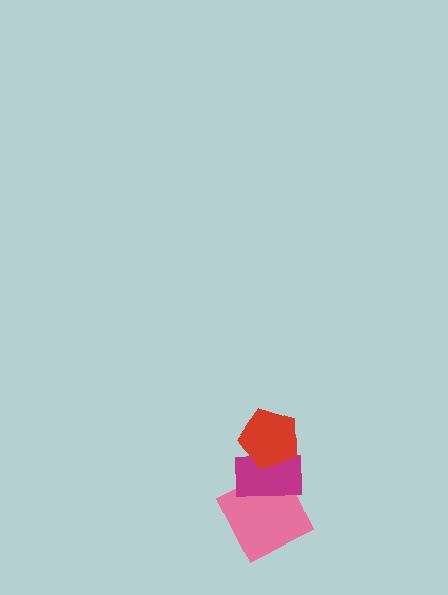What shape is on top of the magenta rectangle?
The red pentagon is on top of the magenta rectangle.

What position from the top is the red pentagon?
The red pentagon is 1st from the top.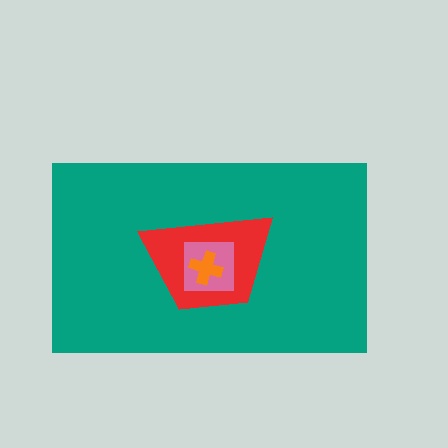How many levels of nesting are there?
4.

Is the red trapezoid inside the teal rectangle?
Yes.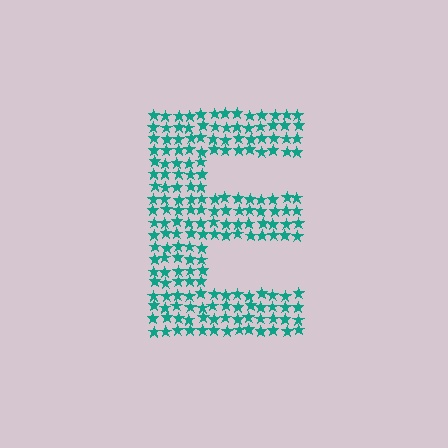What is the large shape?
The large shape is the letter E.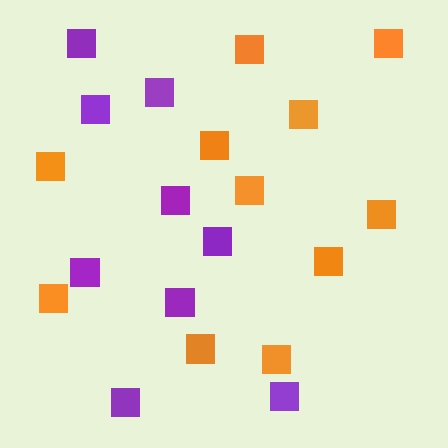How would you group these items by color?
There are 2 groups: one group of orange squares (11) and one group of purple squares (9).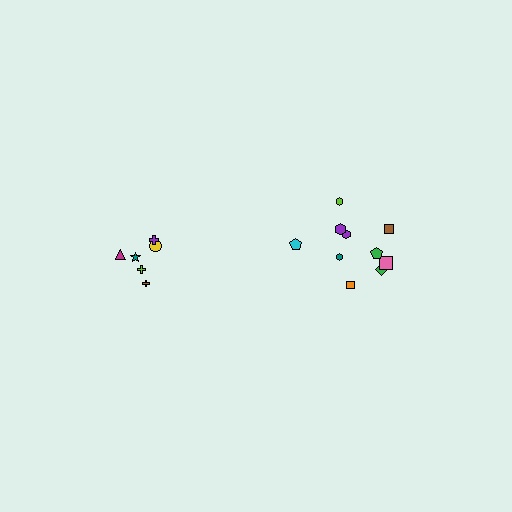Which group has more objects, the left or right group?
The right group.